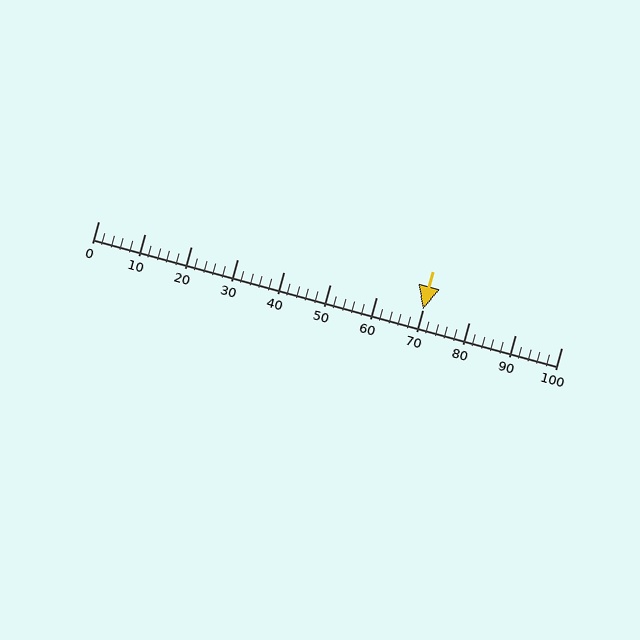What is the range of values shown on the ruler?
The ruler shows values from 0 to 100.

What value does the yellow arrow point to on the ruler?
The yellow arrow points to approximately 70.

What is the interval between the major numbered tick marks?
The major tick marks are spaced 10 units apart.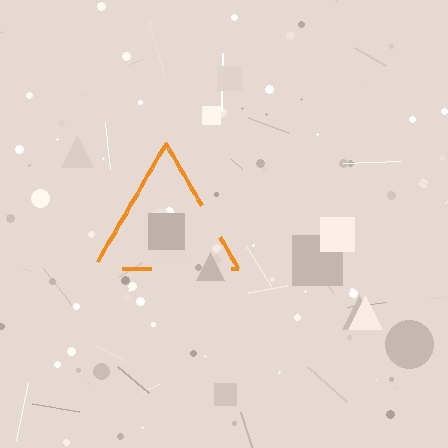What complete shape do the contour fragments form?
The contour fragments form a triangle.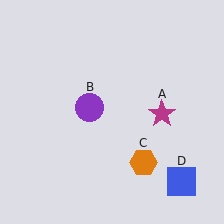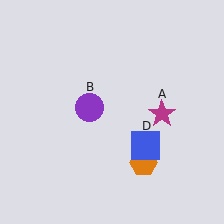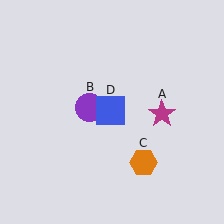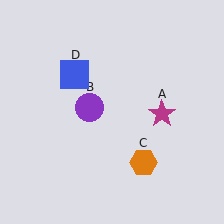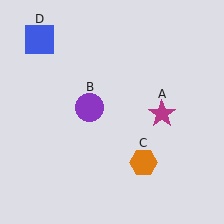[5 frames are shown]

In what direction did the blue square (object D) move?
The blue square (object D) moved up and to the left.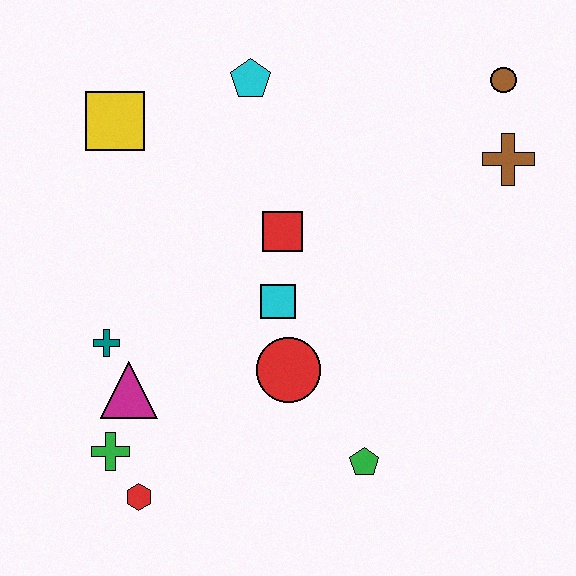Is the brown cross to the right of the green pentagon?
Yes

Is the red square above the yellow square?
No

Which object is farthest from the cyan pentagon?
The red hexagon is farthest from the cyan pentagon.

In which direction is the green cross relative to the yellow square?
The green cross is below the yellow square.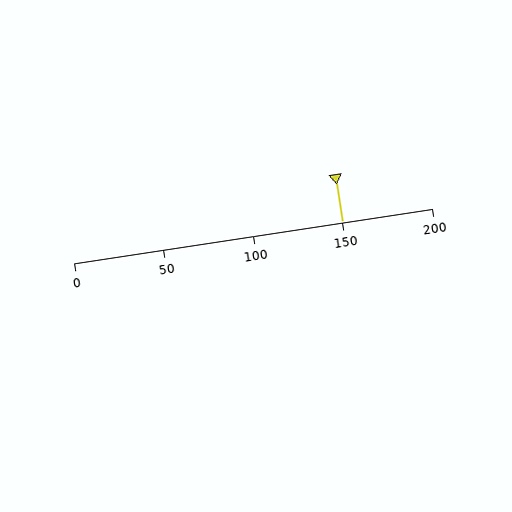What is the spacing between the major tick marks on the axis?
The major ticks are spaced 50 apart.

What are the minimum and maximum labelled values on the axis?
The axis runs from 0 to 200.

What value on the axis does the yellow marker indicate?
The marker indicates approximately 150.